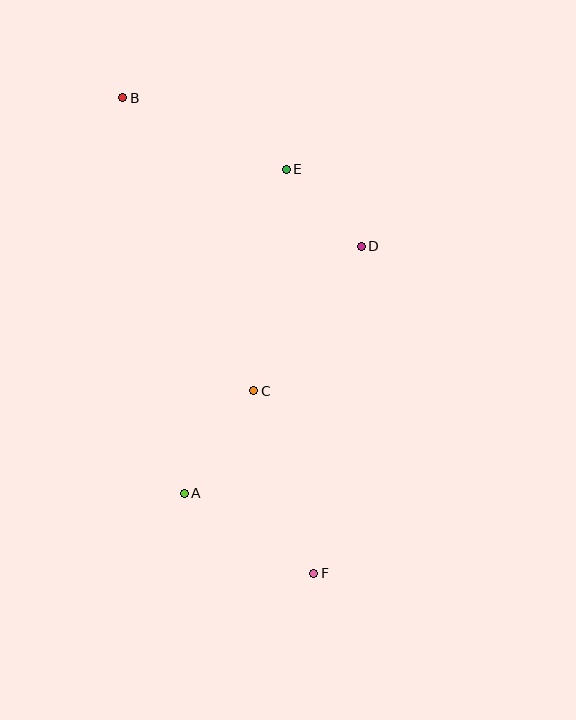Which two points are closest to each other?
Points D and E are closest to each other.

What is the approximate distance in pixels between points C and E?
The distance between C and E is approximately 224 pixels.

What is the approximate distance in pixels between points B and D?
The distance between B and D is approximately 281 pixels.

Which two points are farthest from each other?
Points B and F are farthest from each other.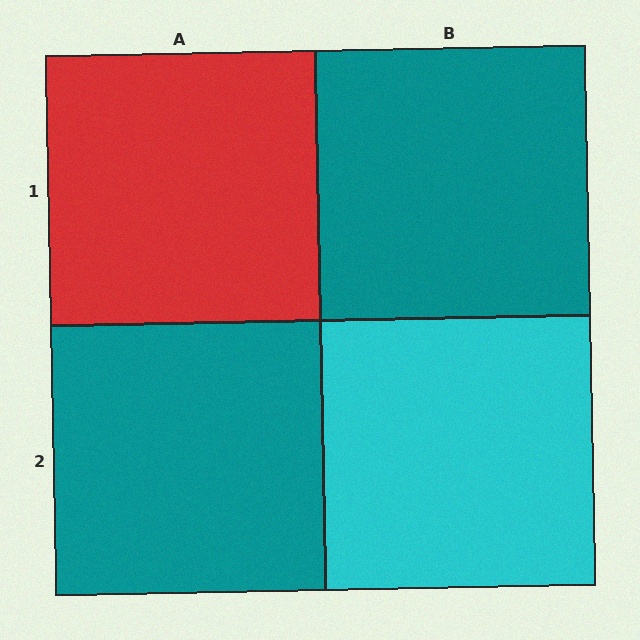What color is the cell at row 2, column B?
Cyan.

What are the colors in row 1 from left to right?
Red, teal.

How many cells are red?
1 cell is red.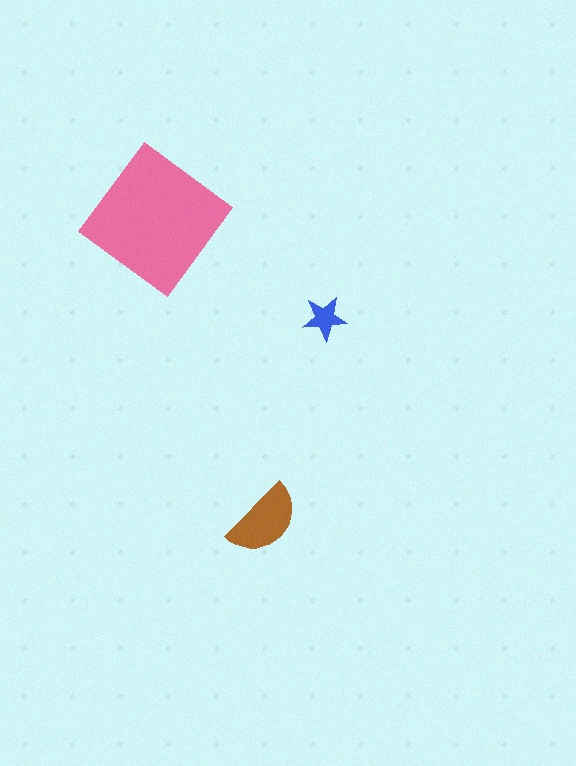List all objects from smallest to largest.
The blue star, the brown semicircle, the pink diamond.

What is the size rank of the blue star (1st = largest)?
3rd.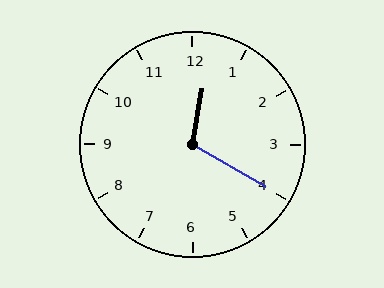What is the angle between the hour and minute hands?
Approximately 110 degrees.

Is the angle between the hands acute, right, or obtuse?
It is obtuse.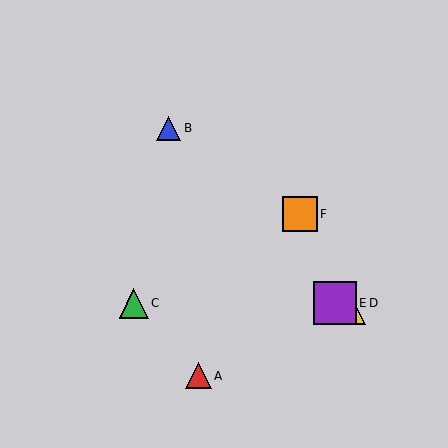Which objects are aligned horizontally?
Objects C, D, E are aligned horizontally.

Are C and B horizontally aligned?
No, C is at y≈303 and B is at y≈128.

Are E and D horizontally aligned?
Yes, both are at y≈303.